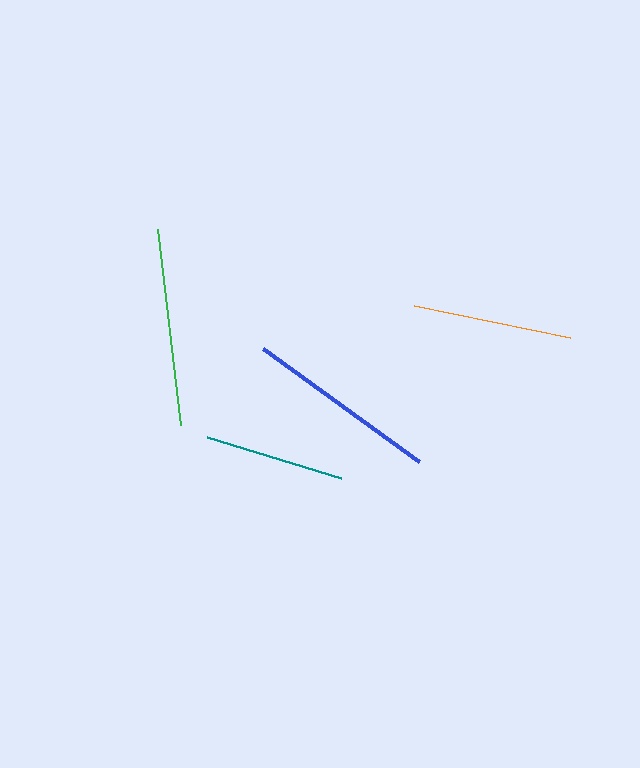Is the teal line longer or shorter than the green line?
The green line is longer than the teal line.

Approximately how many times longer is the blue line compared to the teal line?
The blue line is approximately 1.4 times the length of the teal line.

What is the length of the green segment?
The green segment is approximately 197 pixels long.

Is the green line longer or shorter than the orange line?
The green line is longer than the orange line.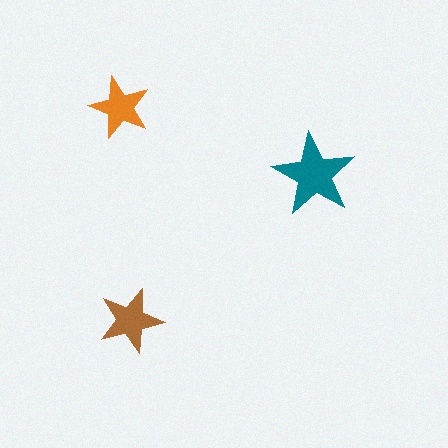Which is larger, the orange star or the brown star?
The brown one.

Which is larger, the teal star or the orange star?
The teal one.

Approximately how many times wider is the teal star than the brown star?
About 1.5 times wider.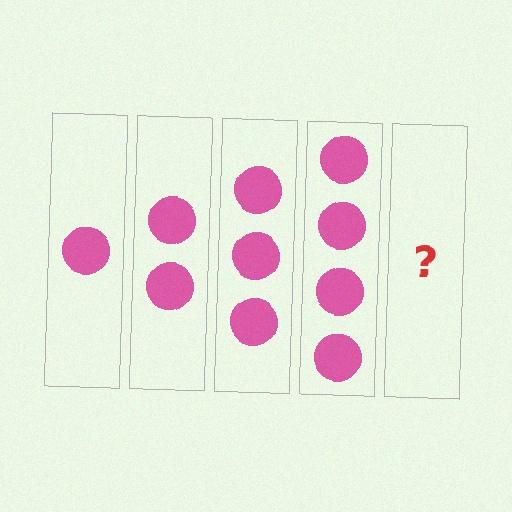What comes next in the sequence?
The next element should be 5 circles.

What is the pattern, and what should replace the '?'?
The pattern is that each step adds one more circle. The '?' should be 5 circles.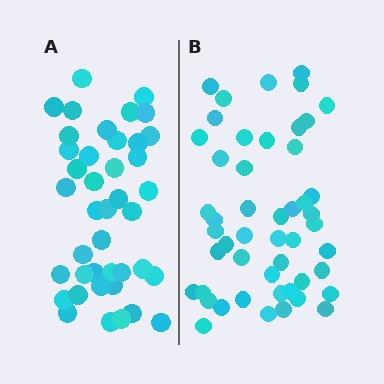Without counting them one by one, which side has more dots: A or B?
Region B (the right region) has more dots.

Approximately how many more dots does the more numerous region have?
Region B has roughly 8 or so more dots than region A.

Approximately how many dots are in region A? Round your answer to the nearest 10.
About 40 dots. (The exact count is 41, which rounds to 40.)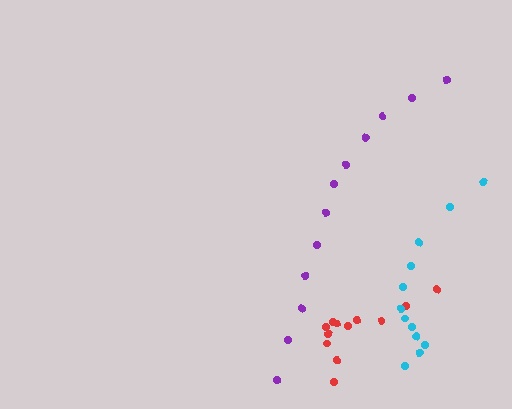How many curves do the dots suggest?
There are 3 distinct paths.